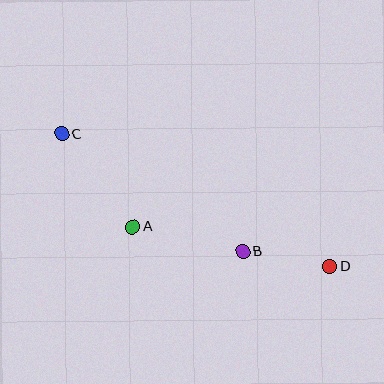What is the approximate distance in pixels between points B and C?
The distance between B and C is approximately 216 pixels.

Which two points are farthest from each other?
Points C and D are farthest from each other.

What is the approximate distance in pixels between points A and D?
The distance between A and D is approximately 200 pixels.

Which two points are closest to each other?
Points B and D are closest to each other.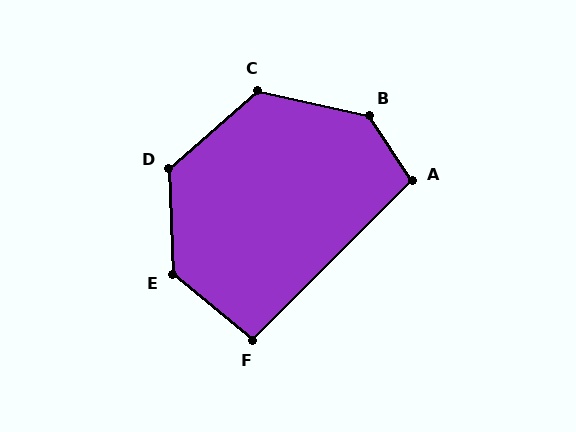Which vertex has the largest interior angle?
B, at approximately 136 degrees.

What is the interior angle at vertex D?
Approximately 128 degrees (obtuse).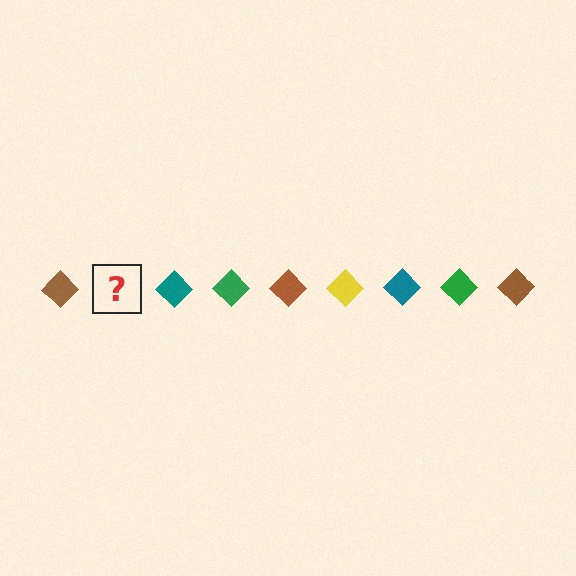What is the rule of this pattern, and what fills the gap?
The rule is that the pattern cycles through brown, yellow, teal, green diamonds. The gap should be filled with a yellow diamond.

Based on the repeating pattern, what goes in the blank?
The blank should be a yellow diamond.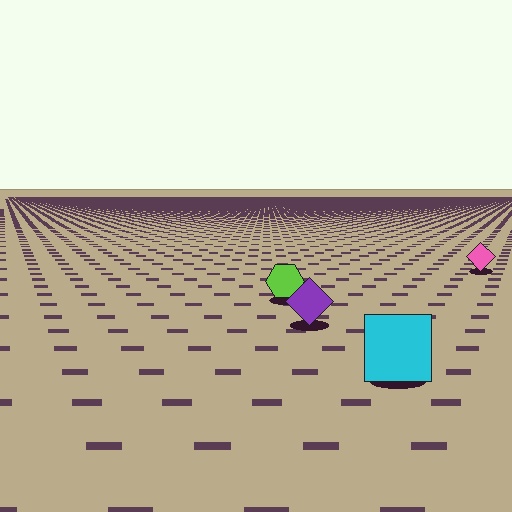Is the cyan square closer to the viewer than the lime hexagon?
Yes. The cyan square is closer — you can tell from the texture gradient: the ground texture is coarser near it.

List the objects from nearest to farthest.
From nearest to farthest: the cyan square, the purple diamond, the lime hexagon, the pink diamond.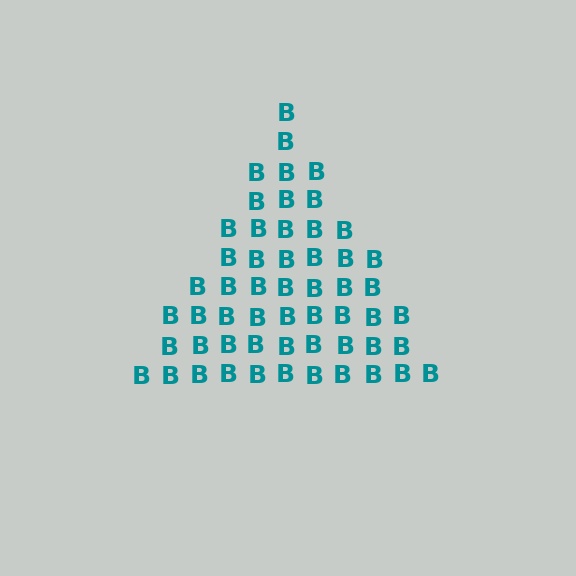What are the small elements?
The small elements are letter B's.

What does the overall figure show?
The overall figure shows a triangle.